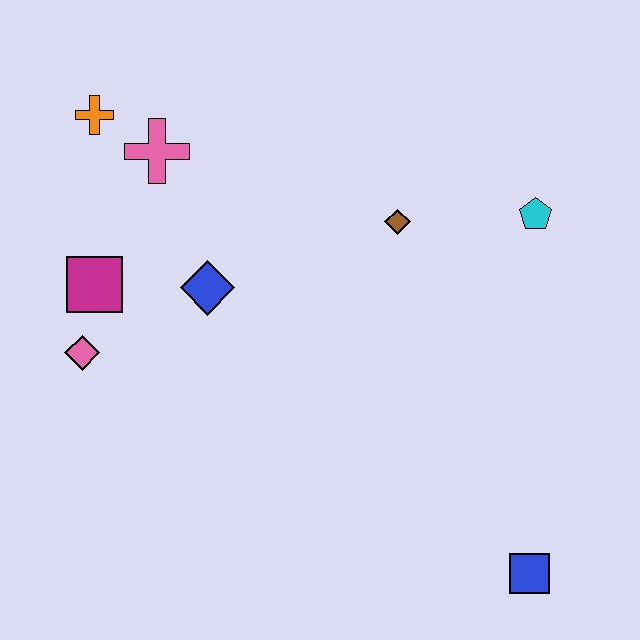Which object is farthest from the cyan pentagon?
The pink diamond is farthest from the cyan pentagon.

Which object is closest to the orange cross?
The pink cross is closest to the orange cross.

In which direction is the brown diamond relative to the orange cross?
The brown diamond is to the right of the orange cross.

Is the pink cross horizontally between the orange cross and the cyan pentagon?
Yes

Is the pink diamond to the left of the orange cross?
Yes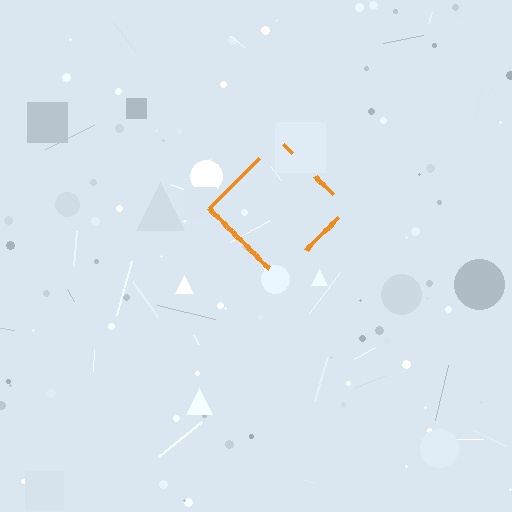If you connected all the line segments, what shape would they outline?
They would outline a diamond.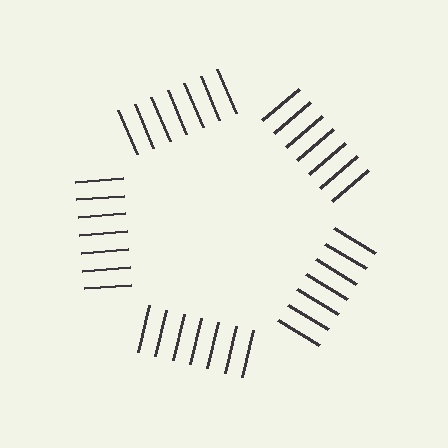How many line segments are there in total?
35 — 7 along each of the 5 edges.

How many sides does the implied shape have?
5 sides — the line-ends trace a pentagon.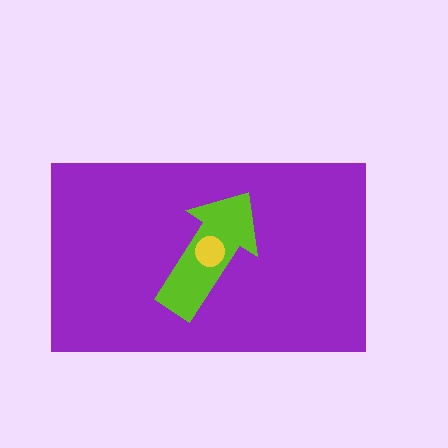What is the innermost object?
The yellow circle.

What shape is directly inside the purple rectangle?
The lime arrow.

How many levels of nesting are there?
3.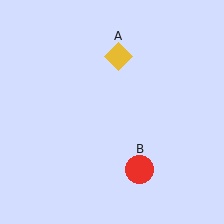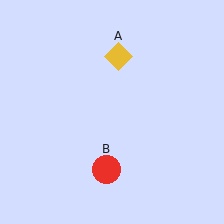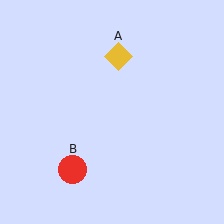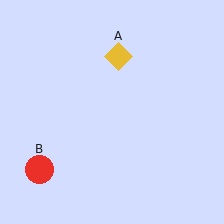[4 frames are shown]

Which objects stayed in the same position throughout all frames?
Yellow diamond (object A) remained stationary.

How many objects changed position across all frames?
1 object changed position: red circle (object B).